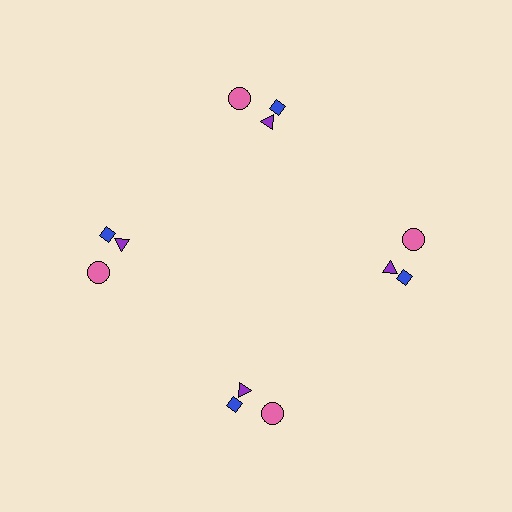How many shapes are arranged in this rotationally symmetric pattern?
There are 12 shapes, arranged in 4 groups of 3.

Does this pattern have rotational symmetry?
Yes, this pattern has 4-fold rotational symmetry. It looks the same after rotating 90 degrees around the center.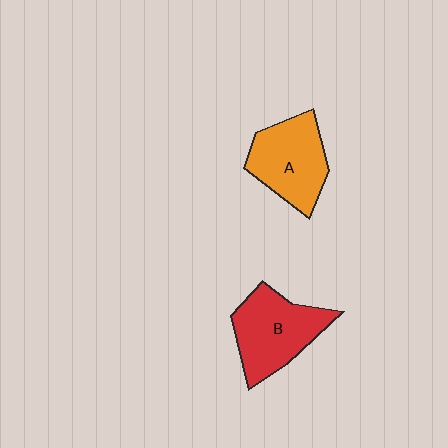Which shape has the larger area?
Shape B (red).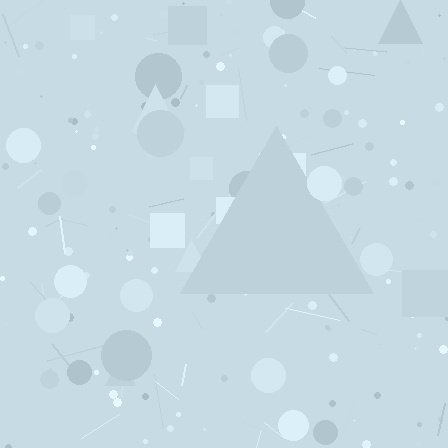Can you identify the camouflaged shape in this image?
The camouflaged shape is a triangle.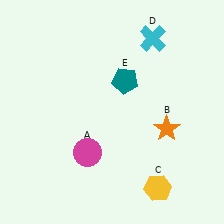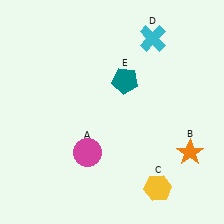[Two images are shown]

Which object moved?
The orange star (B) moved down.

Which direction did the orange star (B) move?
The orange star (B) moved down.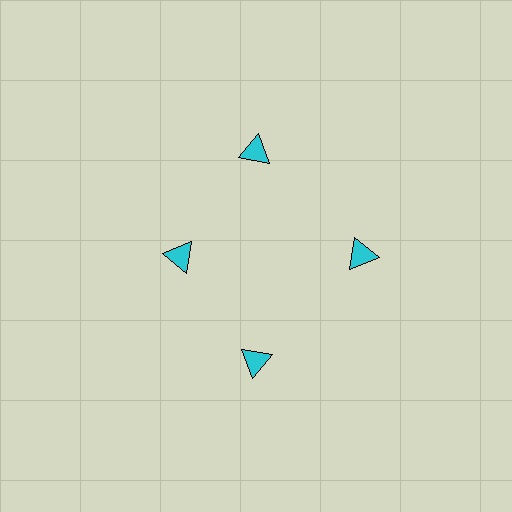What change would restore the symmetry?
The symmetry would be restored by moving it outward, back onto the ring so that all 4 triangles sit at equal angles and equal distance from the center.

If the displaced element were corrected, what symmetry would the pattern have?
It would have 4-fold rotational symmetry — the pattern would map onto itself every 90 degrees.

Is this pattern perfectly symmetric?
No. The 4 cyan triangles are arranged in a ring, but one element near the 9 o'clock position is pulled inward toward the center, breaking the 4-fold rotational symmetry.